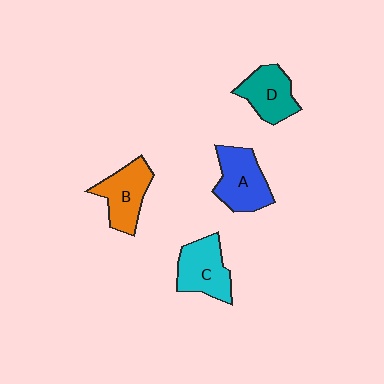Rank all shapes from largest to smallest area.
From largest to smallest: A (blue), C (cyan), B (orange), D (teal).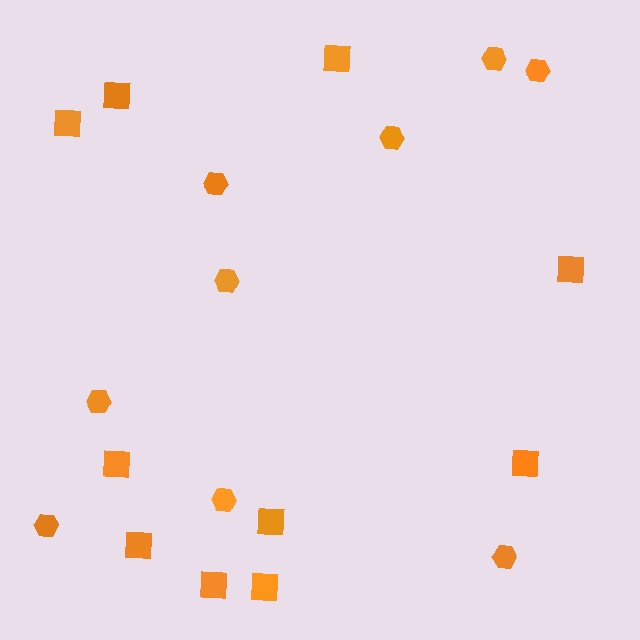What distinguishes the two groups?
There are 2 groups: one group of squares (10) and one group of hexagons (9).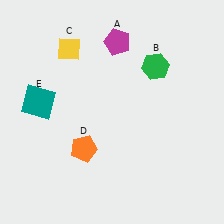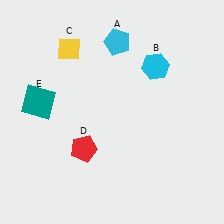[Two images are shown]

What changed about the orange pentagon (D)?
In Image 1, D is orange. In Image 2, it changed to red.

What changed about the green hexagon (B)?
In Image 1, B is green. In Image 2, it changed to cyan.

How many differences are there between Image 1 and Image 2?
There are 3 differences between the two images.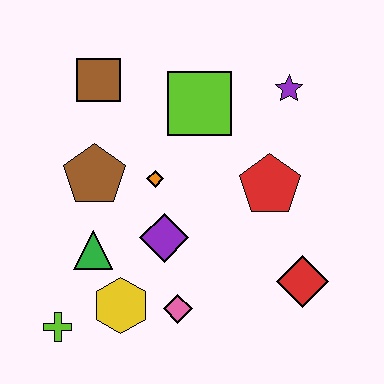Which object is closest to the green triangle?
The yellow hexagon is closest to the green triangle.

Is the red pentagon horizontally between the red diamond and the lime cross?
Yes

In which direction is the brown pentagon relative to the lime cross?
The brown pentagon is above the lime cross.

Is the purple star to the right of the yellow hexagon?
Yes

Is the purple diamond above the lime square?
No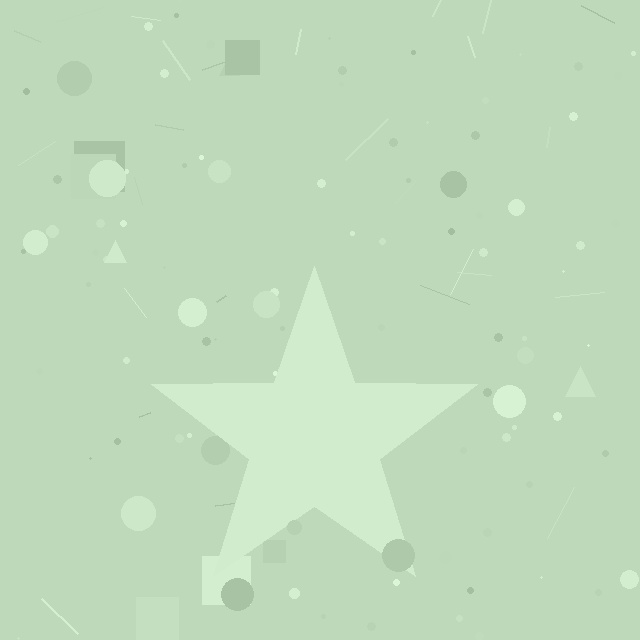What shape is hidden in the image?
A star is hidden in the image.